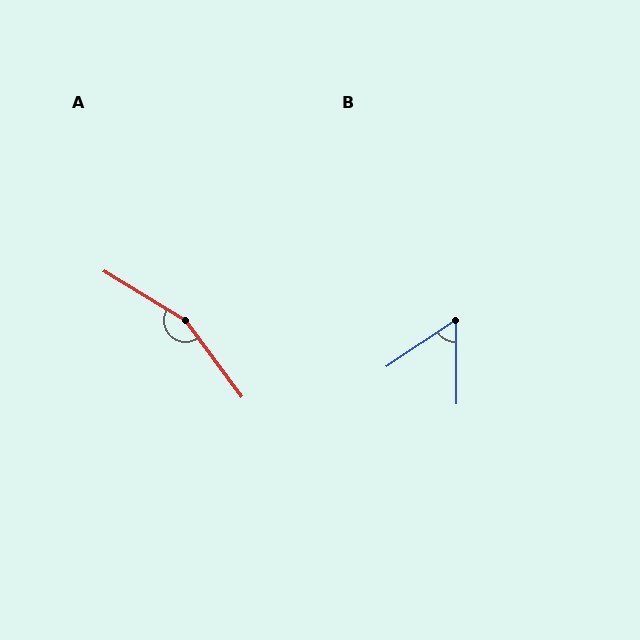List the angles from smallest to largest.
B (56°), A (158°).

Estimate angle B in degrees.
Approximately 56 degrees.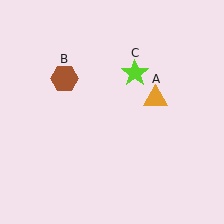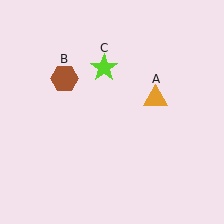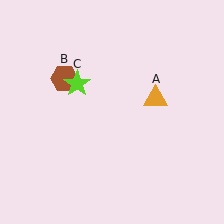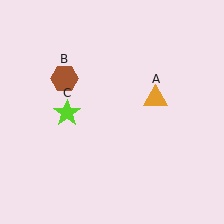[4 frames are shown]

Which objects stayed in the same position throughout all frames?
Orange triangle (object A) and brown hexagon (object B) remained stationary.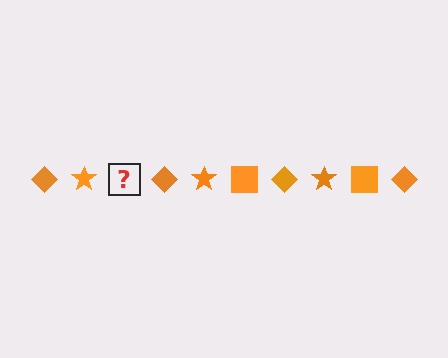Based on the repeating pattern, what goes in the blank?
The blank should be an orange square.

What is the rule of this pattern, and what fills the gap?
The rule is that the pattern cycles through diamond, star, square shapes in orange. The gap should be filled with an orange square.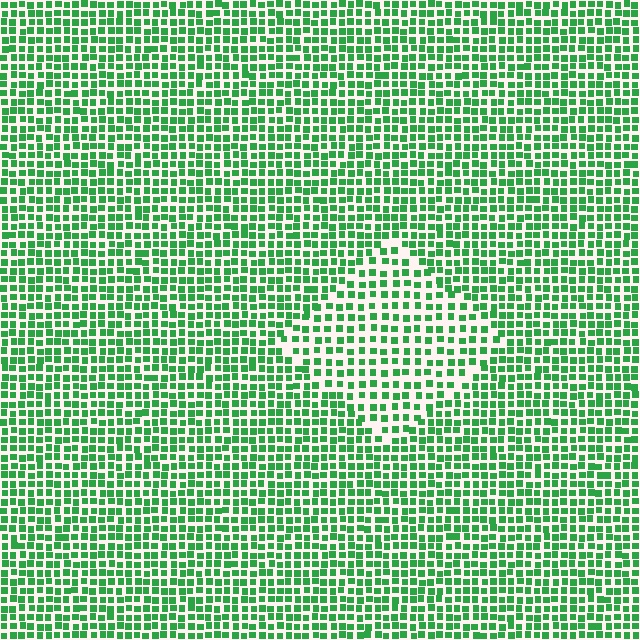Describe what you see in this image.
The image contains small green elements arranged at two different densities. A diamond-shaped region is visible where the elements are less densely packed than the surrounding area.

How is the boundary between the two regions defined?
The boundary is defined by a change in element density (approximately 1.6x ratio). All elements are the same color, size, and shape.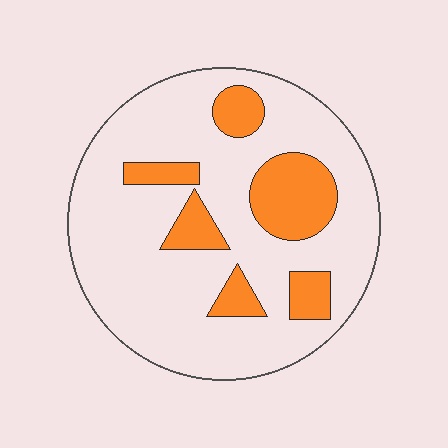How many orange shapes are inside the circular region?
6.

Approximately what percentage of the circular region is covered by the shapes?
Approximately 20%.